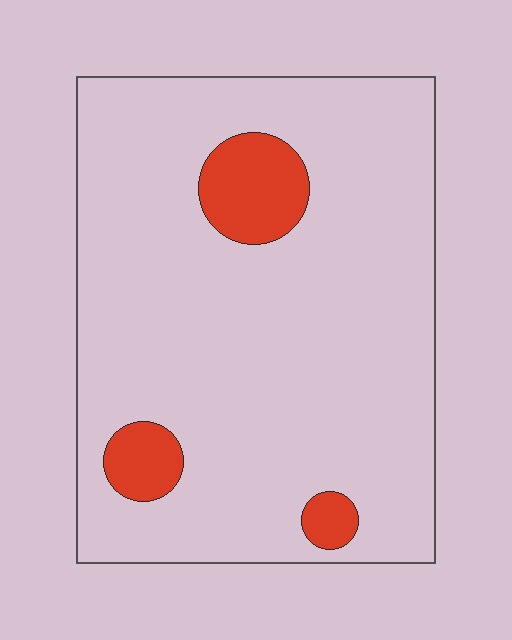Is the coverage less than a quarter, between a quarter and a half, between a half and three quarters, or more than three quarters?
Less than a quarter.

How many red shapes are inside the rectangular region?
3.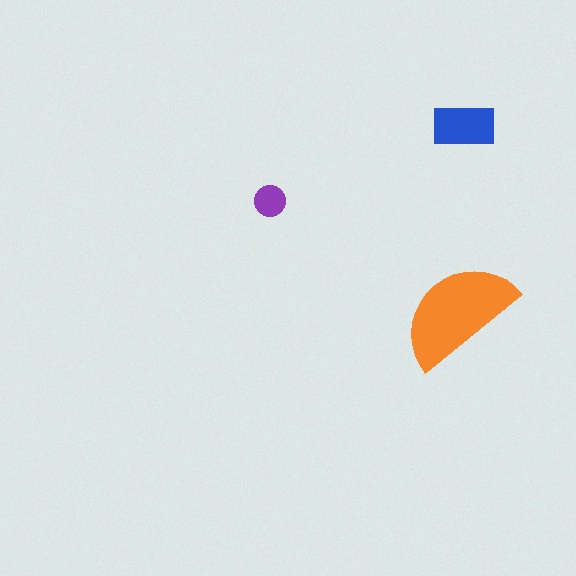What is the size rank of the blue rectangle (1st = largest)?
2nd.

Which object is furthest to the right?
The blue rectangle is rightmost.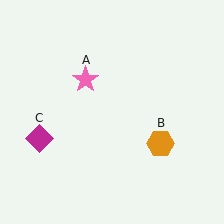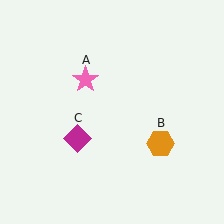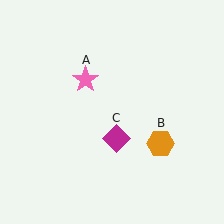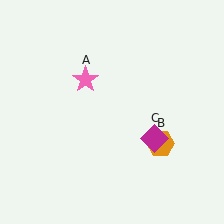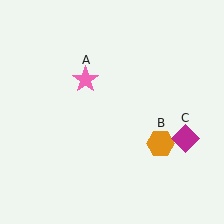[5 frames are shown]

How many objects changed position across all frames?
1 object changed position: magenta diamond (object C).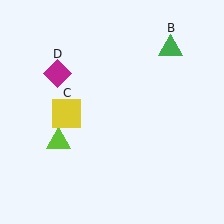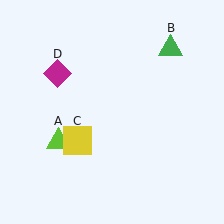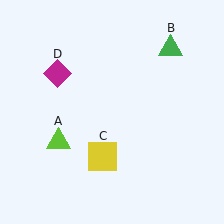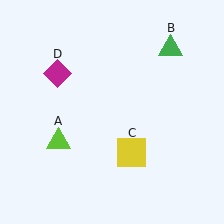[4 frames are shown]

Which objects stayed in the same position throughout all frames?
Lime triangle (object A) and green triangle (object B) and magenta diamond (object D) remained stationary.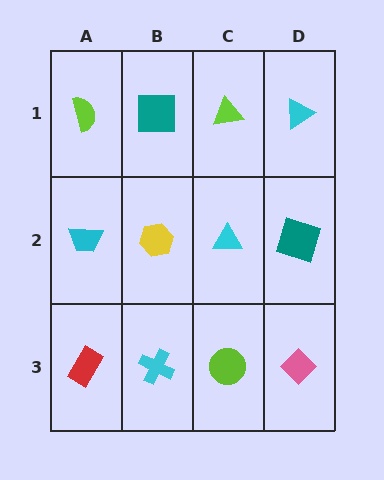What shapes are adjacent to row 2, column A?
A lime semicircle (row 1, column A), a red rectangle (row 3, column A), a yellow hexagon (row 2, column B).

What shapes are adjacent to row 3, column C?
A cyan triangle (row 2, column C), a cyan cross (row 3, column B), a pink diamond (row 3, column D).